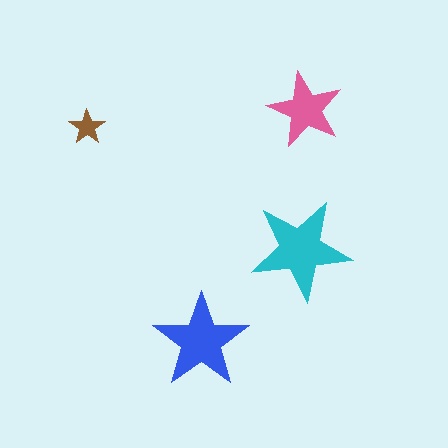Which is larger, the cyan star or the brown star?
The cyan one.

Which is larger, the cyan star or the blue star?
The cyan one.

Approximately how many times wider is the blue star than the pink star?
About 1.5 times wider.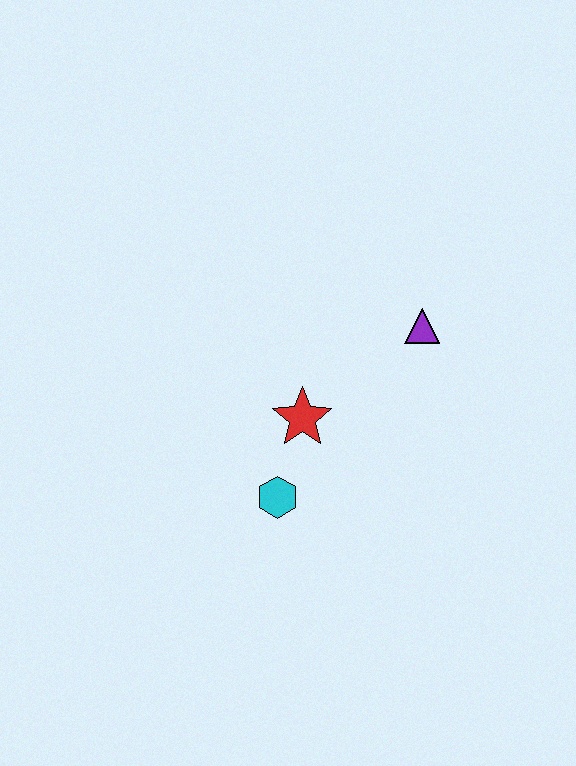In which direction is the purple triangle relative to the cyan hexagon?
The purple triangle is above the cyan hexagon.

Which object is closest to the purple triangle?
The red star is closest to the purple triangle.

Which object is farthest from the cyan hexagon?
The purple triangle is farthest from the cyan hexagon.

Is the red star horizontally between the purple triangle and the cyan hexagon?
Yes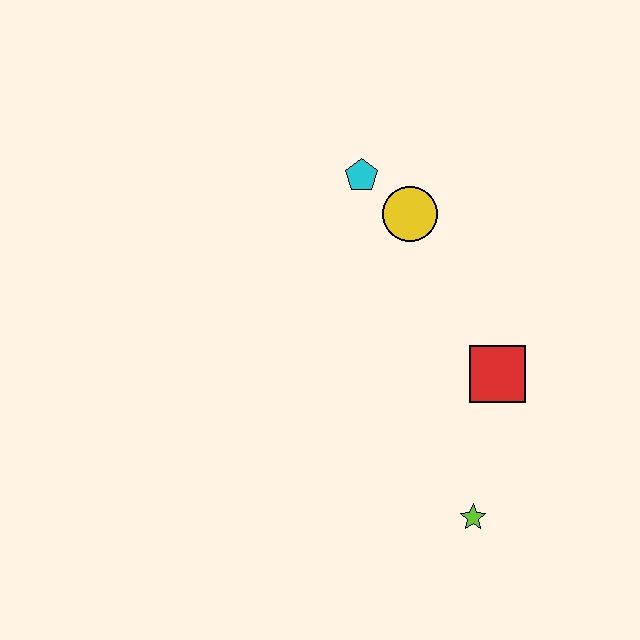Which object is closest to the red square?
The lime star is closest to the red square.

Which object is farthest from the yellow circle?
The lime star is farthest from the yellow circle.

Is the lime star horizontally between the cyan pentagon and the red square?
Yes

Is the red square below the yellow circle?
Yes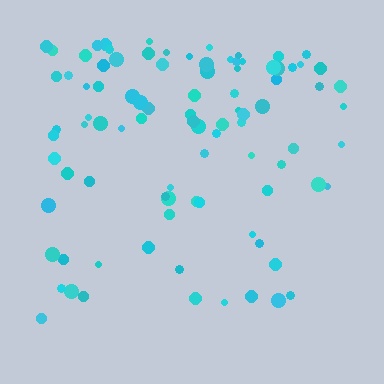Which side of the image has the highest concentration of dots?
The top.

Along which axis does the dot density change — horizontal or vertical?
Vertical.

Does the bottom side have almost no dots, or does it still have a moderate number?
Still a moderate number, just noticeably fewer than the top.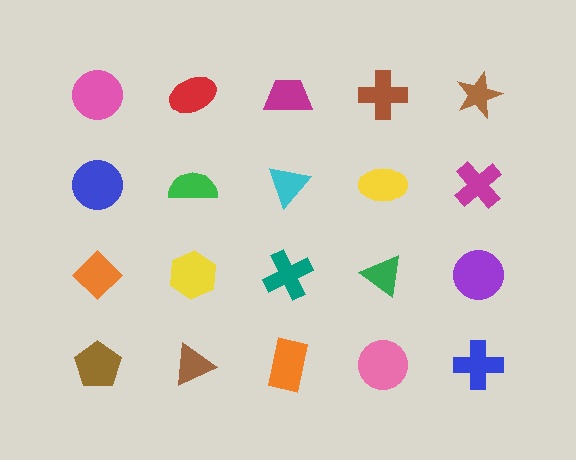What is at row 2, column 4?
A yellow ellipse.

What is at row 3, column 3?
A teal cross.